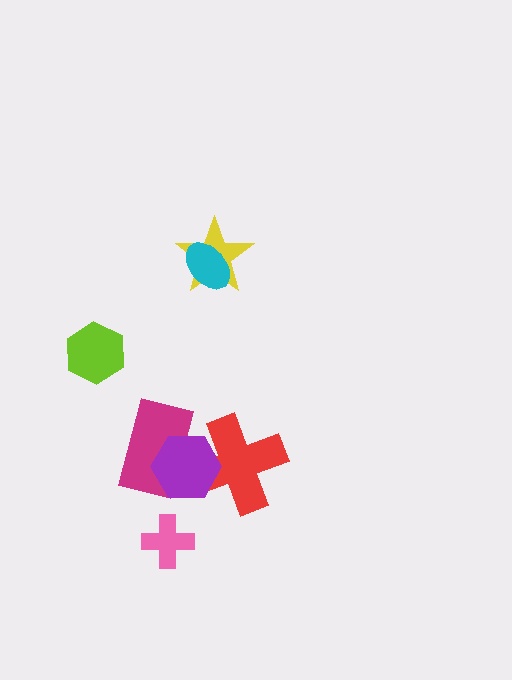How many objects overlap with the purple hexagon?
2 objects overlap with the purple hexagon.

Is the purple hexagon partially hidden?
No, no other shape covers it.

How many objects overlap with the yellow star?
1 object overlaps with the yellow star.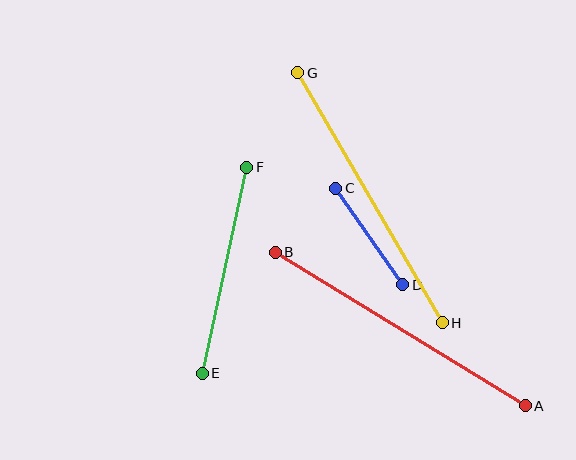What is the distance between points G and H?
The distance is approximately 289 pixels.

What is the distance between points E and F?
The distance is approximately 211 pixels.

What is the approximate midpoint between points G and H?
The midpoint is at approximately (370, 198) pixels.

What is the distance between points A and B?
The distance is approximately 294 pixels.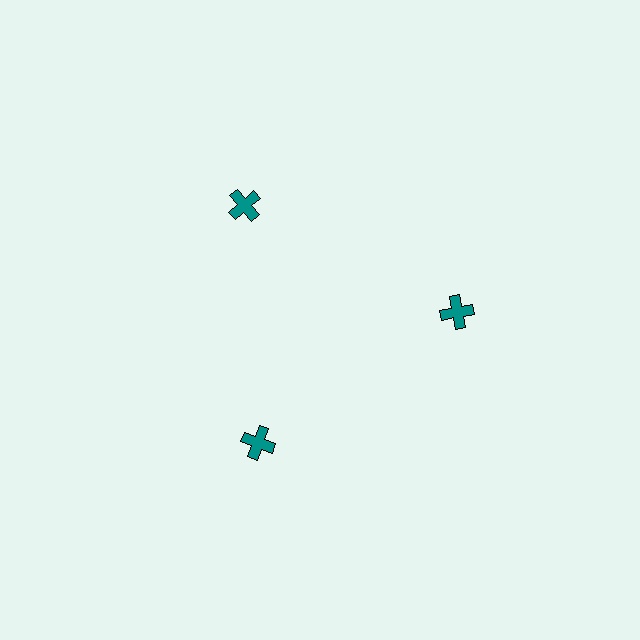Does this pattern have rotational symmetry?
Yes, this pattern has 3-fold rotational symmetry. It looks the same after rotating 120 degrees around the center.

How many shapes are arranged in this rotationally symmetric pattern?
There are 3 shapes, arranged in 3 groups of 1.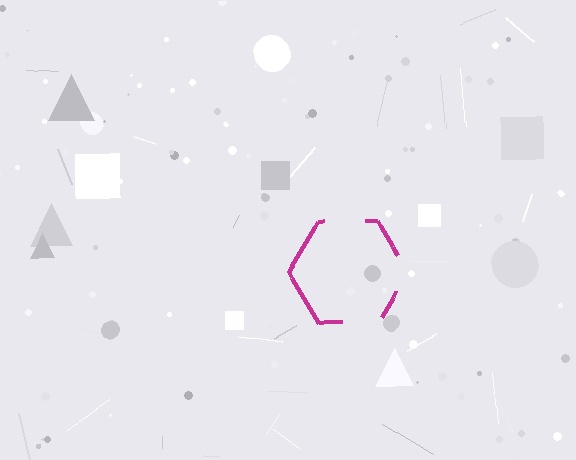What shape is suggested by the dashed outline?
The dashed outline suggests a hexagon.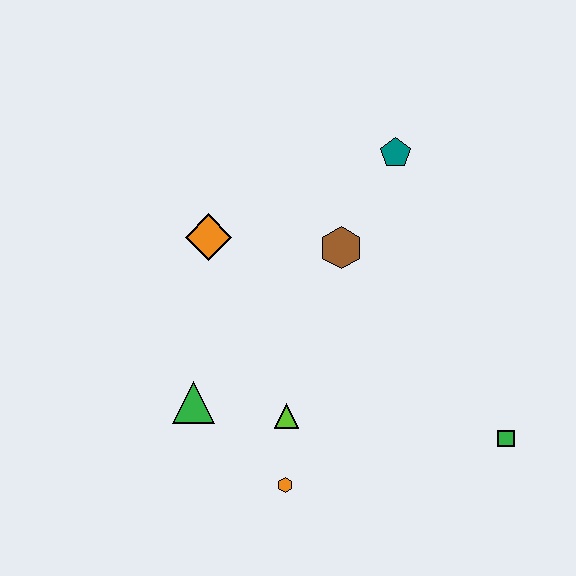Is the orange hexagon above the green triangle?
No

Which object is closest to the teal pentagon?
The brown hexagon is closest to the teal pentagon.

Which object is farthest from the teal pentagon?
The orange hexagon is farthest from the teal pentagon.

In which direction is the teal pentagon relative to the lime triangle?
The teal pentagon is above the lime triangle.